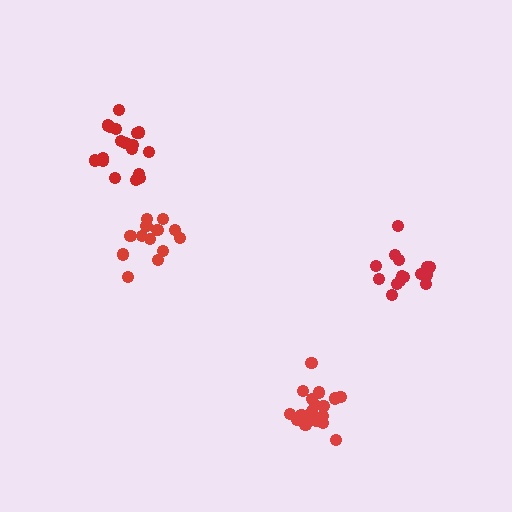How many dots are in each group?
Group 1: 19 dots, Group 2: 15 dots, Group 3: 13 dots, Group 4: 19 dots (66 total).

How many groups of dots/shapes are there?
There are 4 groups.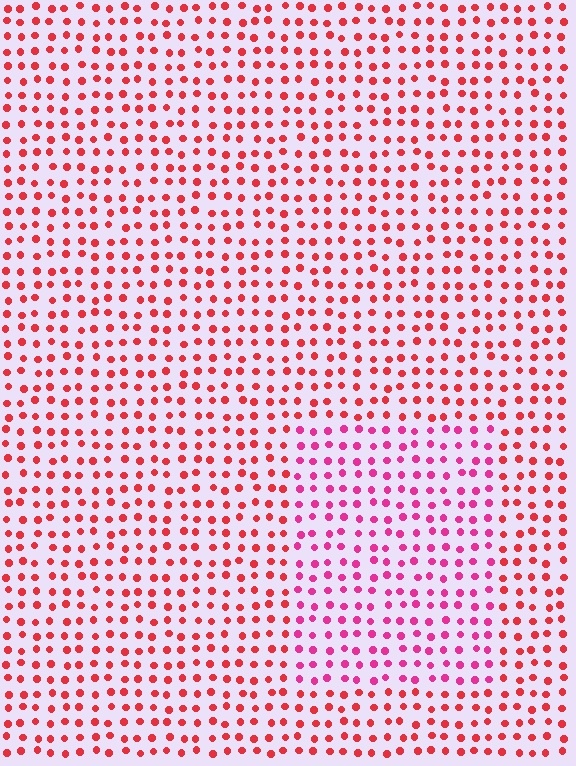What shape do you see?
I see a rectangle.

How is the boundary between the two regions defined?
The boundary is defined purely by a slight shift in hue (about 30 degrees). Spacing, size, and orientation are identical on both sides.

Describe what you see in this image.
The image is filled with small red elements in a uniform arrangement. A rectangle-shaped region is visible where the elements are tinted to a slightly different hue, forming a subtle color boundary.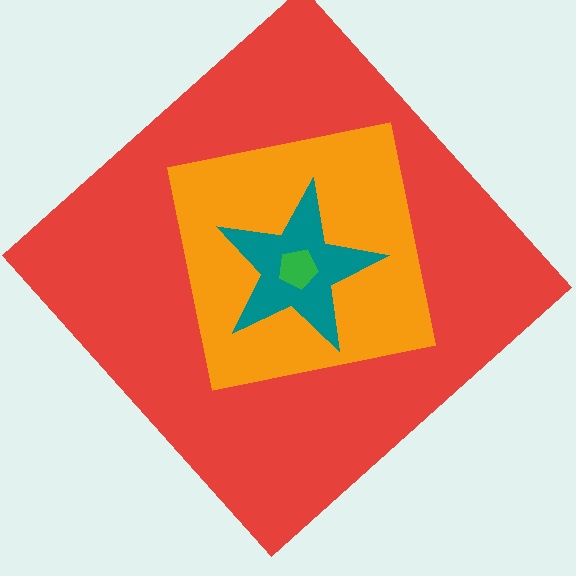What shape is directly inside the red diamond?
The orange square.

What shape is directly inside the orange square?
The teal star.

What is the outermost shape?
The red diamond.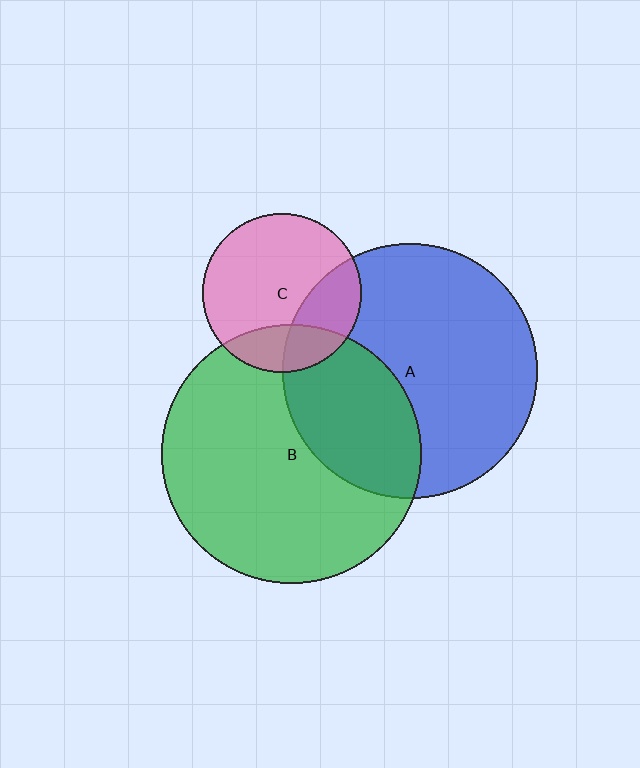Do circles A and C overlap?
Yes.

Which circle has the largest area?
Circle B (green).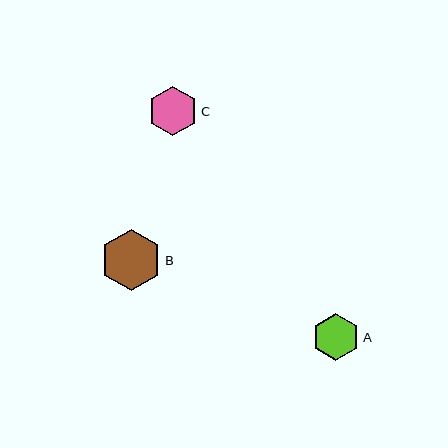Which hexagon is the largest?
Hexagon B is the largest with a size of approximately 61 pixels.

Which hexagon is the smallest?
Hexagon A is the smallest with a size of approximately 48 pixels.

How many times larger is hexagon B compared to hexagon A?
Hexagon B is approximately 1.3 times the size of hexagon A.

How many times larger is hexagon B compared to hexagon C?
Hexagon B is approximately 1.2 times the size of hexagon C.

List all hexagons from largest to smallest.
From largest to smallest: B, C, A.